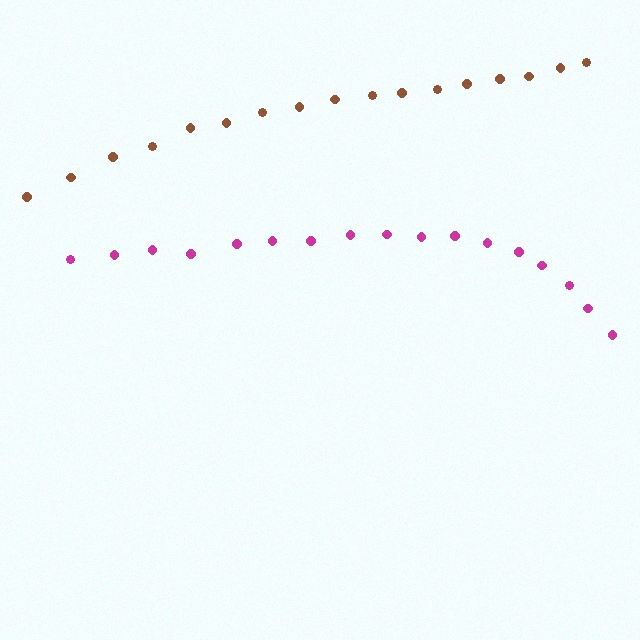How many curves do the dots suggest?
There are 2 distinct paths.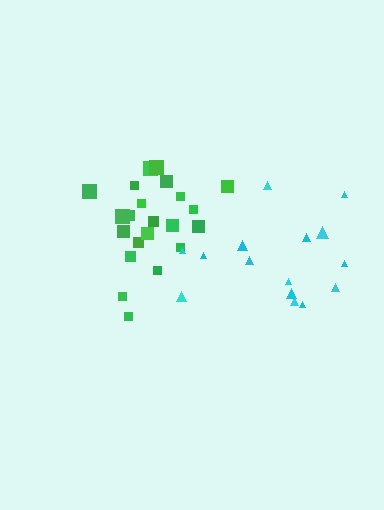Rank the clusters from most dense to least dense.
green, cyan.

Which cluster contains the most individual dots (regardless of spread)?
Green (22).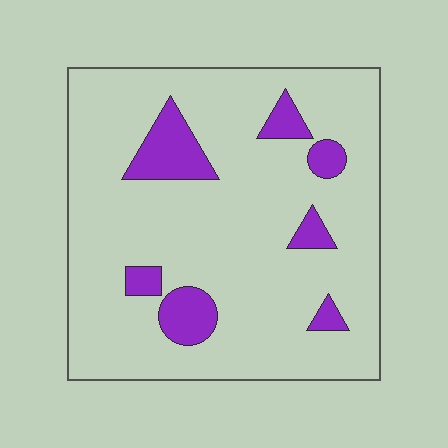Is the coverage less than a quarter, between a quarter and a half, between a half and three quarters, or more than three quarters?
Less than a quarter.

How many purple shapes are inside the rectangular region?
7.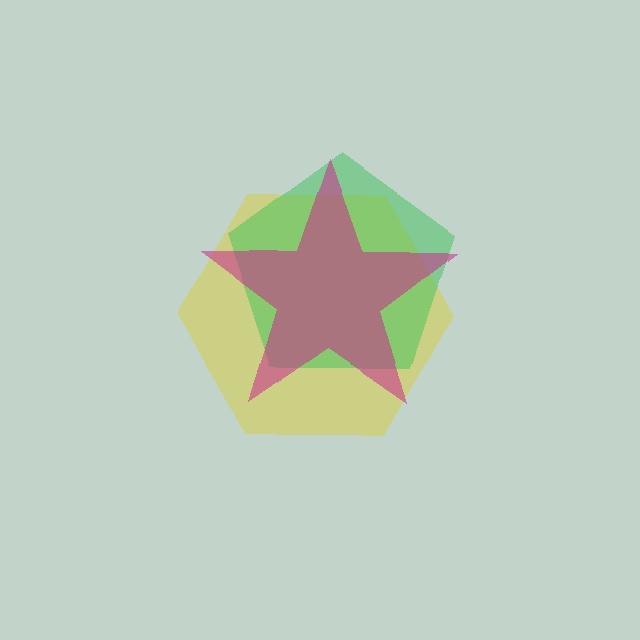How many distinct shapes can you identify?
There are 3 distinct shapes: a yellow hexagon, a green pentagon, a magenta star.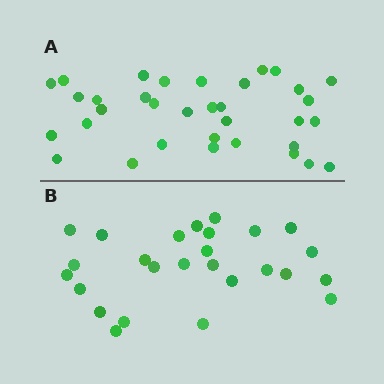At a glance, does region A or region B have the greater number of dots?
Region A (the top region) has more dots.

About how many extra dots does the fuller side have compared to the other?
Region A has roughly 8 or so more dots than region B.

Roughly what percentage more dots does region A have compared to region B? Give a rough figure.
About 30% more.